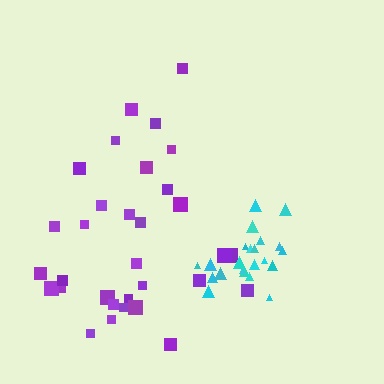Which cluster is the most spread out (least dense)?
Purple.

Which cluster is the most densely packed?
Cyan.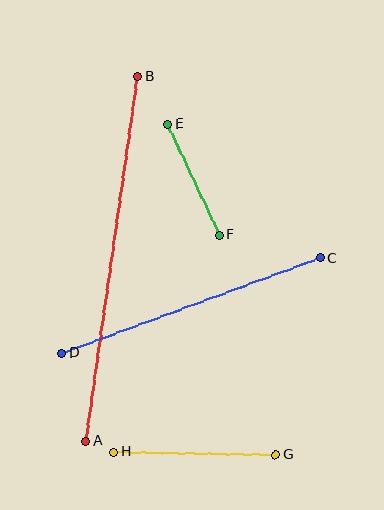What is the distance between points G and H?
The distance is approximately 162 pixels.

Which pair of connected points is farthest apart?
Points A and B are farthest apart.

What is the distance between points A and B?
The distance is approximately 368 pixels.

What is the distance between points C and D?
The distance is approximately 276 pixels.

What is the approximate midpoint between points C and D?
The midpoint is at approximately (191, 306) pixels.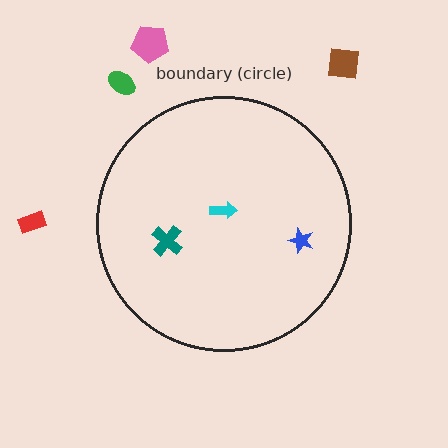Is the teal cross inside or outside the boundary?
Inside.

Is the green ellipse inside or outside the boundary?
Outside.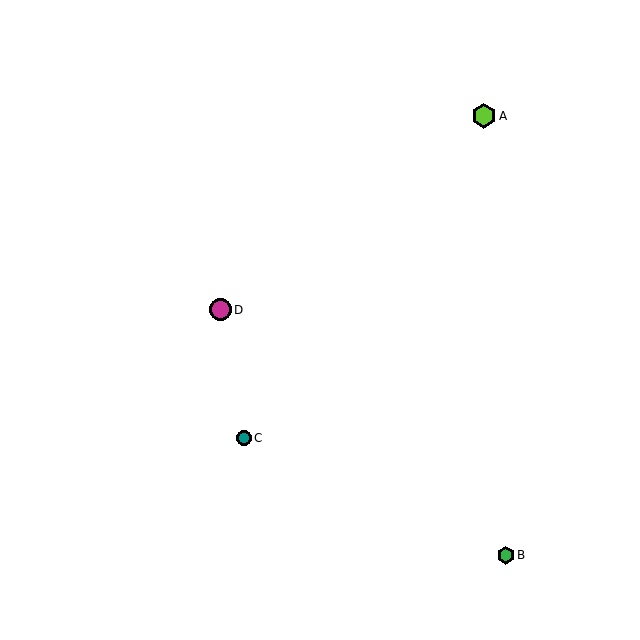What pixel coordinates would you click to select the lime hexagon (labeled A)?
Click at (484, 116) to select the lime hexagon A.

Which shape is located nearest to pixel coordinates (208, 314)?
The magenta circle (labeled D) at (220, 310) is nearest to that location.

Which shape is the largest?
The lime hexagon (labeled A) is the largest.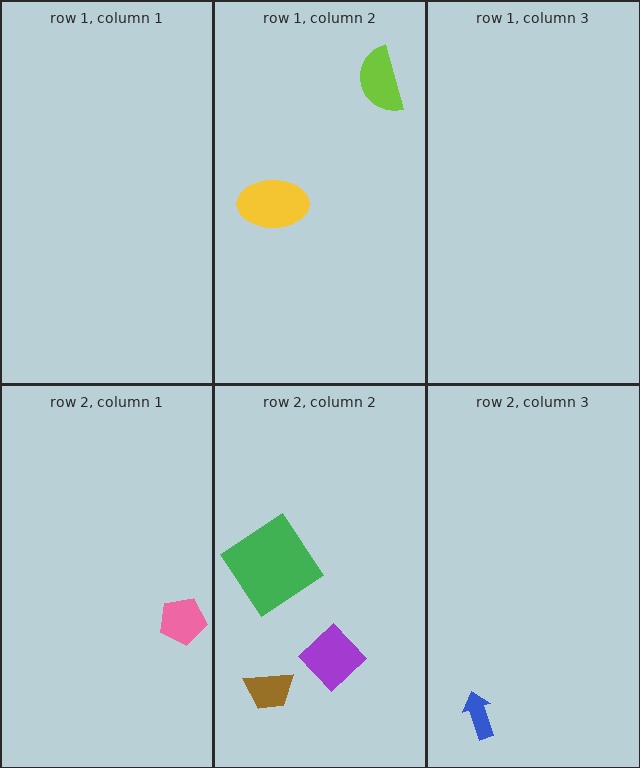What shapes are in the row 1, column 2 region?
The lime semicircle, the yellow ellipse.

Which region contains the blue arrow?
The row 2, column 3 region.